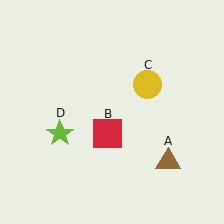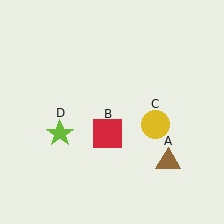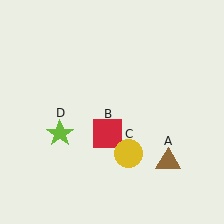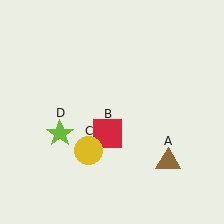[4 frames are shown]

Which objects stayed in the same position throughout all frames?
Brown triangle (object A) and red square (object B) and lime star (object D) remained stationary.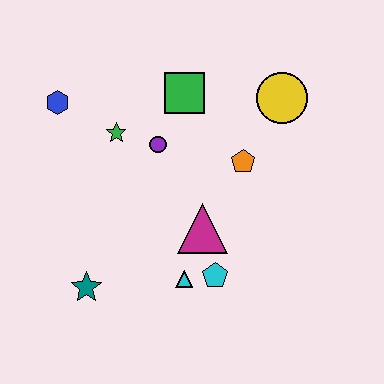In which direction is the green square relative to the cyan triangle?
The green square is above the cyan triangle.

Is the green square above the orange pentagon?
Yes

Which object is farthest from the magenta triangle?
The blue hexagon is farthest from the magenta triangle.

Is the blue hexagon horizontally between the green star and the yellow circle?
No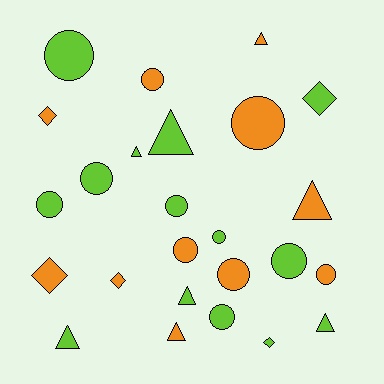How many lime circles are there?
There are 7 lime circles.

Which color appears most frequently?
Lime, with 14 objects.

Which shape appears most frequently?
Circle, with 12 objects.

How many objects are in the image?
There are 25 objects.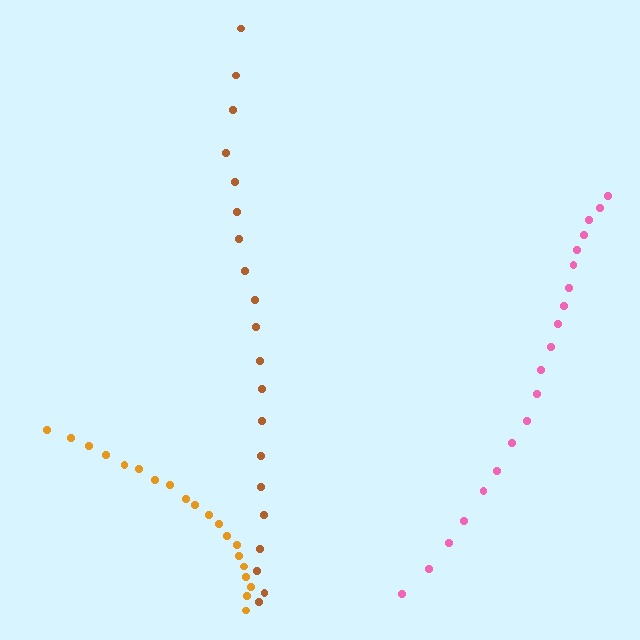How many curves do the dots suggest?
There are 3 distinct paths.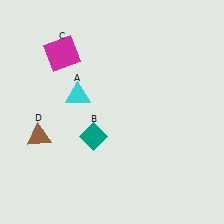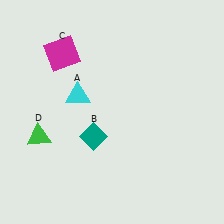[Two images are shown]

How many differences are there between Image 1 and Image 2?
There is 1 difference between the two images.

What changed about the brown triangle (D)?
In Image 1, D is brown. In Image 2, it changed to green.